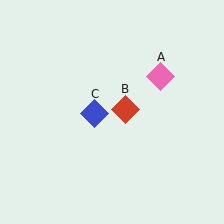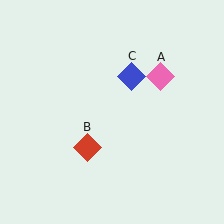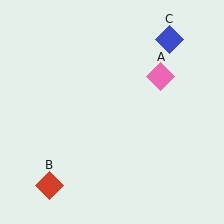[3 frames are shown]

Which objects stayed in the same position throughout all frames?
Pink diamond (object A) remained stationary.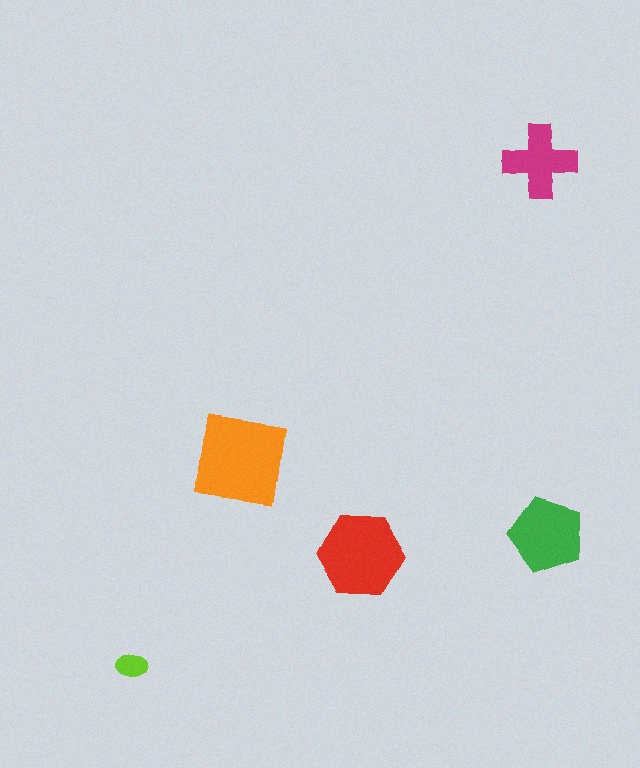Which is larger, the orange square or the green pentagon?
The orange square.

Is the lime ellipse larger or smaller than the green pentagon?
Smaller.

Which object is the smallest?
The lime ellipse.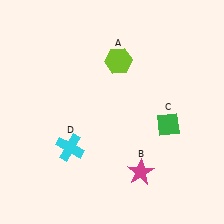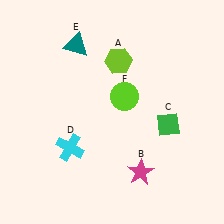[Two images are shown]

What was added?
A teal triangle (E), a lime circle (F) were added in Image 2.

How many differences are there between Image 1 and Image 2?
There are 2 differences between the two images.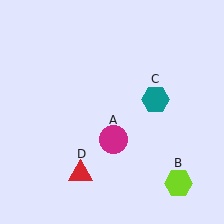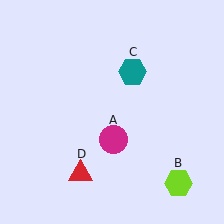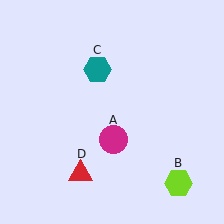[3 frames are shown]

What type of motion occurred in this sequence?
The teal hexagon (object C) rotated counterclockwise around the center of the scene.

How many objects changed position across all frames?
1 object changed position: teal hexagon (object C).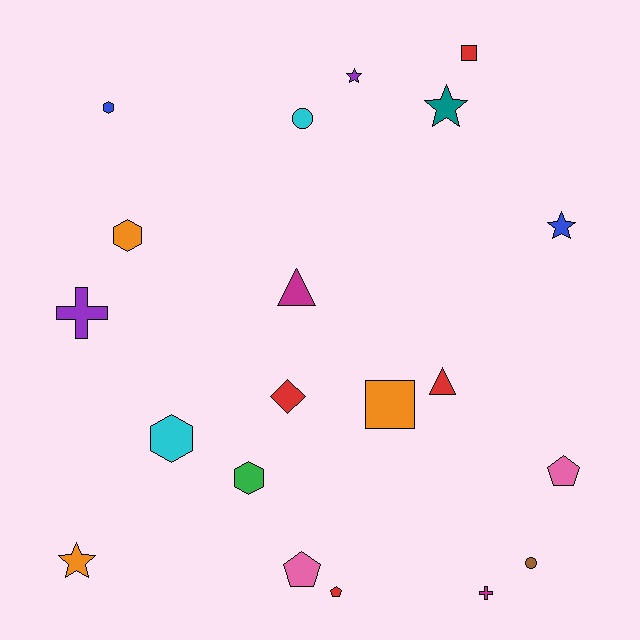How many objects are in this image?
There are 20 objects.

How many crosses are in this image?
There are 2 crosses.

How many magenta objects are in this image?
There are 2 magenta objects.